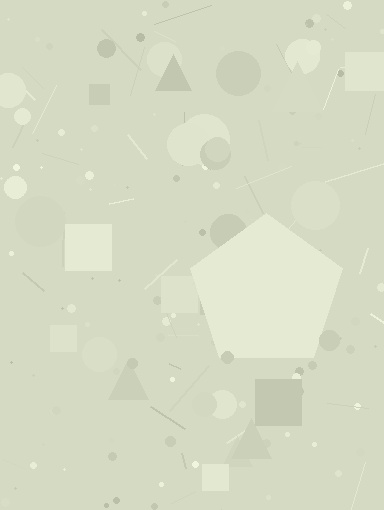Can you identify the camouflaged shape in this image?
The camouflaged shape is a pentagon.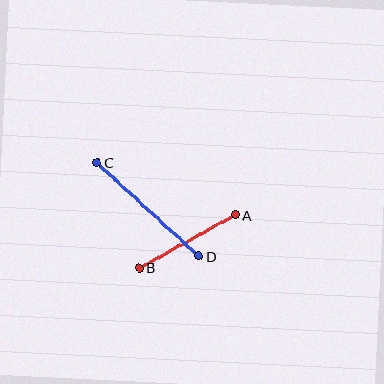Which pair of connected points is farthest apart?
Points C and D are farthest apart.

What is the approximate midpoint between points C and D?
The midpoint is at approximately (148, 209) pixels.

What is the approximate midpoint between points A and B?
The midpoint is at approximately (188, 241) pixels.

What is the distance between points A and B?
The distance is approximately 109 pixels.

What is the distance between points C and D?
The distance is approximately 138 pixels.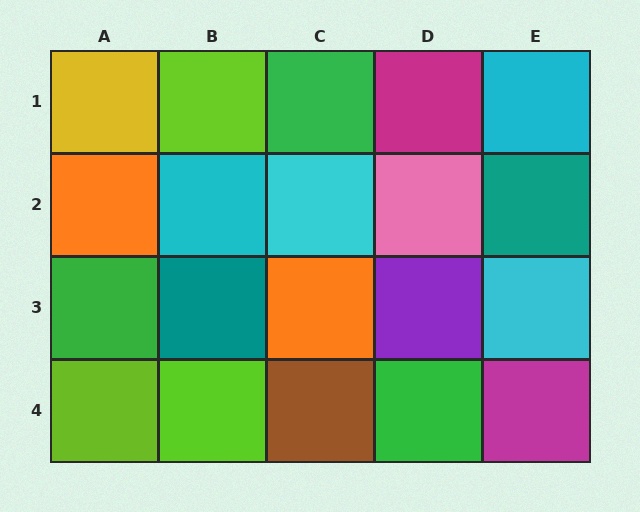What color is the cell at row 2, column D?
Pink.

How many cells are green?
3 cells are green.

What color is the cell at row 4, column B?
Lime.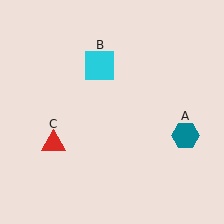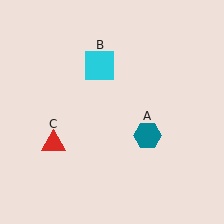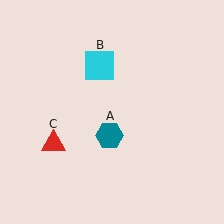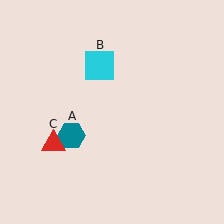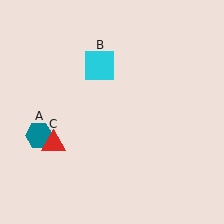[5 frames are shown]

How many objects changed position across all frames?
1 object changed position: teal hexagon (object A).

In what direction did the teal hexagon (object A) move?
The teal hexagon (object A) moved left.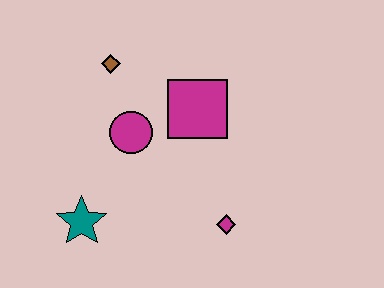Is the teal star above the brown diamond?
No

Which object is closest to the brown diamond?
The magenta circle is closest to the brown diamond.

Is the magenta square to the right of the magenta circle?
Yes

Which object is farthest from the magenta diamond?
The brown diamond is farthest from the magenta diamond.